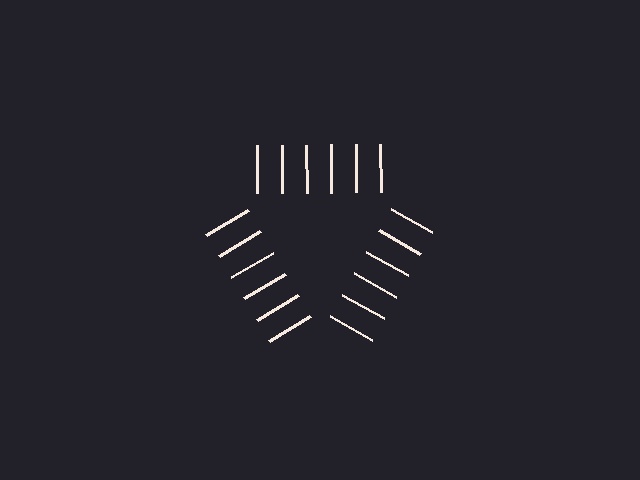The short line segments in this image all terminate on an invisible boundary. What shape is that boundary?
An illusory triangle — the line segments terminate on its edges but no continuous stroke is drawn.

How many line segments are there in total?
18 — 6 along each of the 3 edges.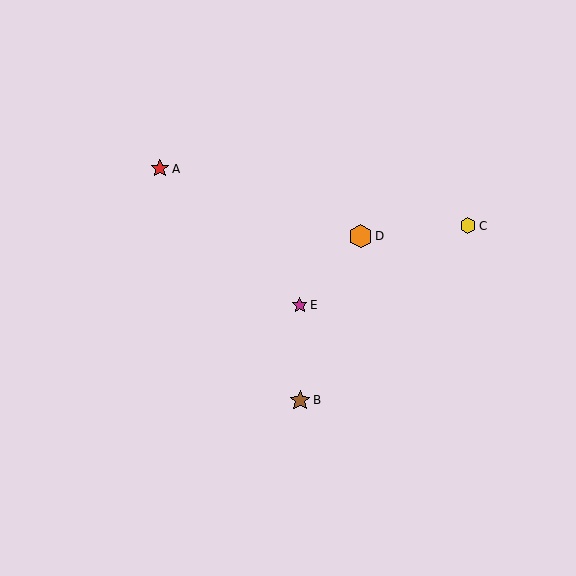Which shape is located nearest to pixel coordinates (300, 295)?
The magenta star (labeled E) at (300, 305) is nearest to that location.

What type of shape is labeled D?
Shape D is an orange hexagon.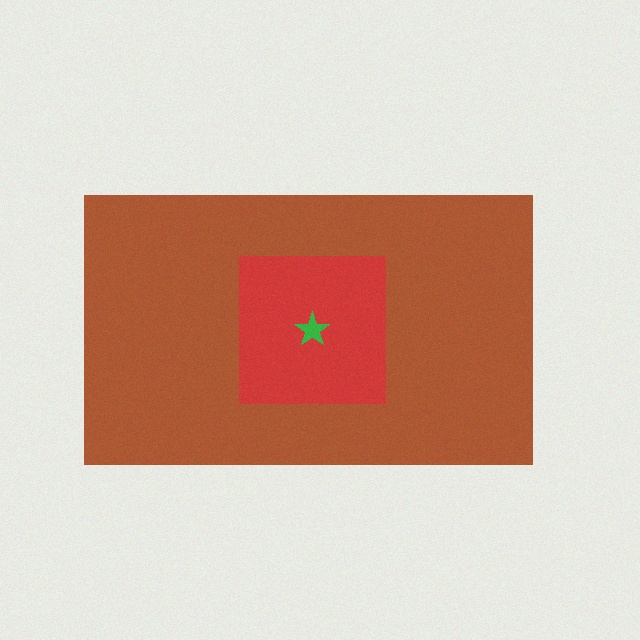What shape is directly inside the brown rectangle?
The red square.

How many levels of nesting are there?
3.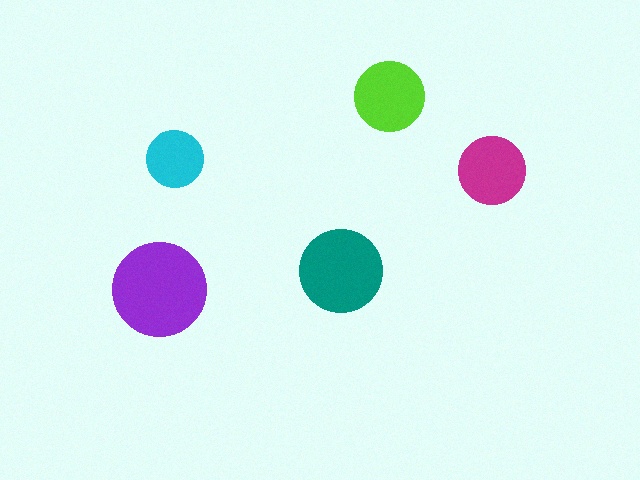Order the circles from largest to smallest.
the purple one, the teal one, the lime one, the magenta one, the cyan one.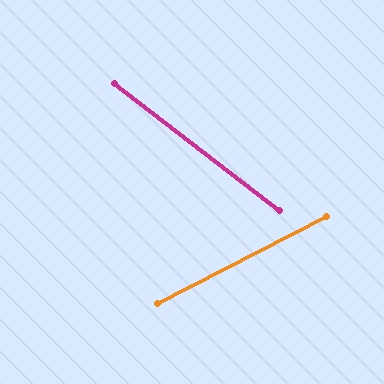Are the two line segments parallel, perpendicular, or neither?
Neither parallel nor perpendicular — they differ by about 65°.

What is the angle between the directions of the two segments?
Approximately 65 degrees.